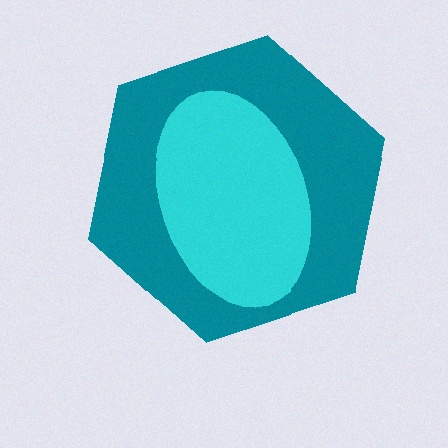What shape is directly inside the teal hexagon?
The cyan ellipse.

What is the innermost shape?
The cyan ellipse.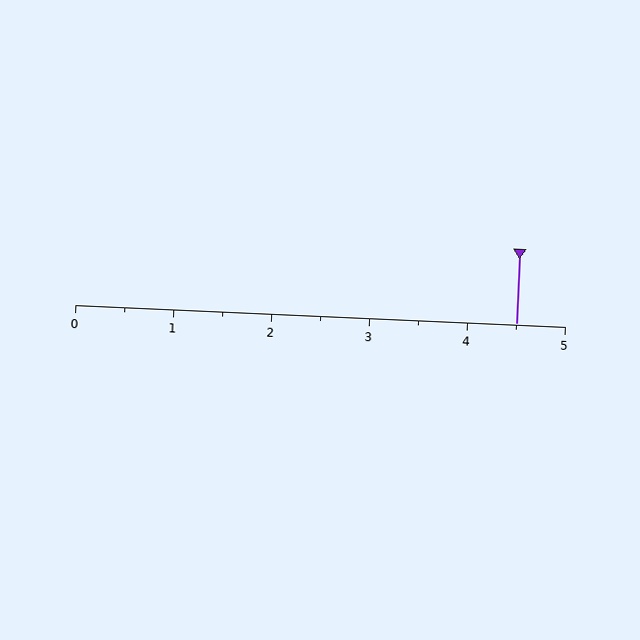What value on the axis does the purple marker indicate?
The marker indicates approximately 4.5.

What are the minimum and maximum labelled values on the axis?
The axis runs from 0 to 5.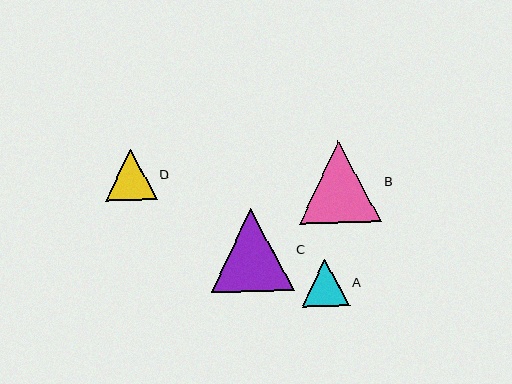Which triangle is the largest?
Triangle C is the largest with a size of approximately 83 pixels.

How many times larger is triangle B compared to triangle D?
Triangle B is approximately 1.6 times the size of triangle D.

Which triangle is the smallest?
Triangle A is the smallest with a size of approximately 47 pixels.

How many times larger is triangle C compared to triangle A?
Triangle C is approximately 1.8 times the size of triangle A.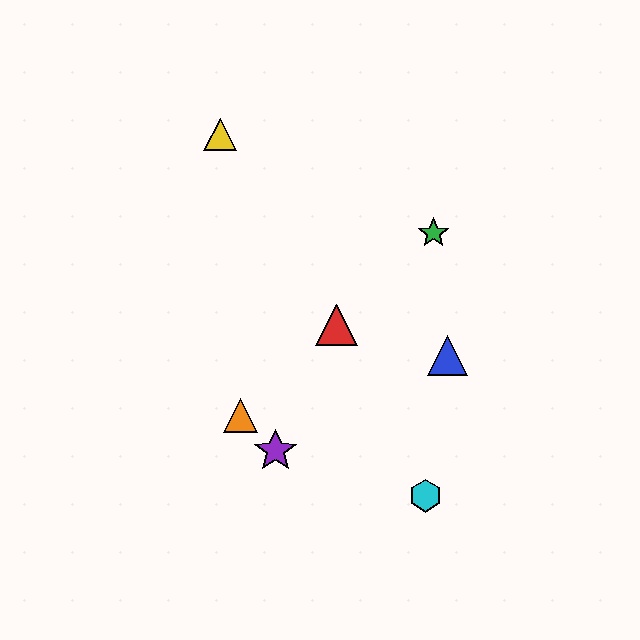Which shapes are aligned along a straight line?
The red triangle, the green star, the orange triangle are aligned along a straight line.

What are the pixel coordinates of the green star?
The green star is at (433, 233).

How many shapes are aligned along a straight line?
3 shapes (the red triangle, the green star, the orange triangle) are aligned along a straight line.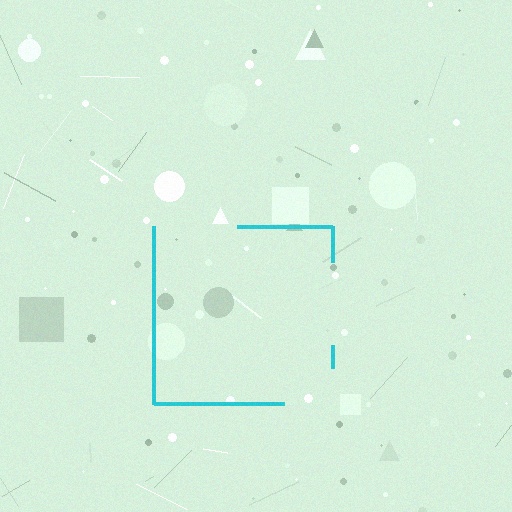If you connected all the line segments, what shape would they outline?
They would outline a square.